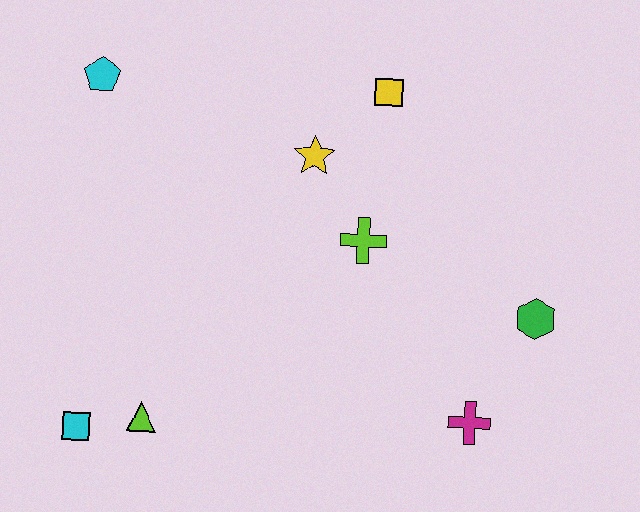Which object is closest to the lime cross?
The yellow star is closest to the lime cross.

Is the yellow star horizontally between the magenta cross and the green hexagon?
No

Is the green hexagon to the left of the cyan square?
No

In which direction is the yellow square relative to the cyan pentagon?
The yellow square is to the right of the cyan pentagon.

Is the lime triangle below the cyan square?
No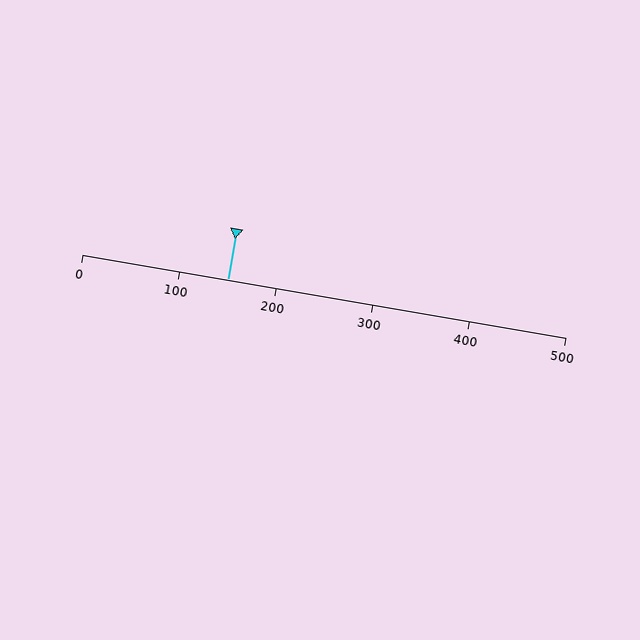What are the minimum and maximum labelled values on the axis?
The axis runs from 0 to 500.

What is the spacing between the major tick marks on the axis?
The major ticks are spaced 100 apart.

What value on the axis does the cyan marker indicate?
The marker indicates approximately 150.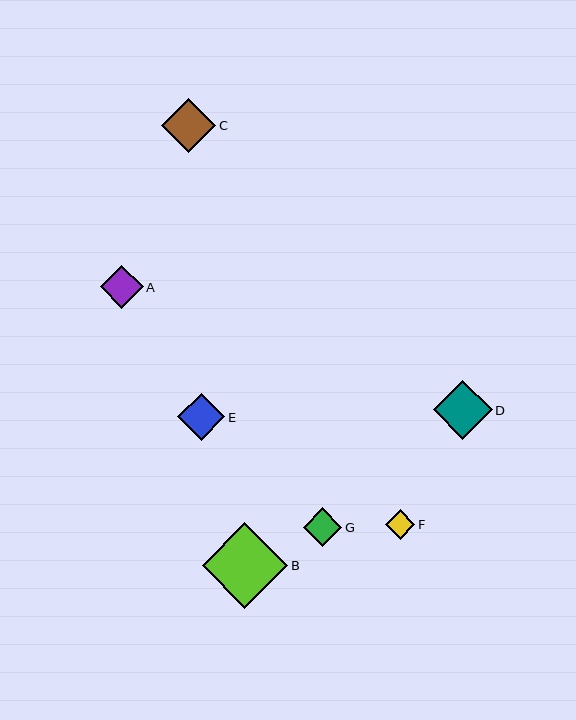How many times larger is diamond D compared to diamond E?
Diamond D is approximately 1.2 times the size of diamond E.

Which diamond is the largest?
Diamond B is the largest with a size of approximately 86 pixels.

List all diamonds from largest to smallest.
From largest to smallest: B, D, C, E, A, G, F.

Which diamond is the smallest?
Diamond F is the smallest with a size of approximately 30 pixels.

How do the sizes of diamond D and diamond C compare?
Diamond D and diamond C are approximately the same size.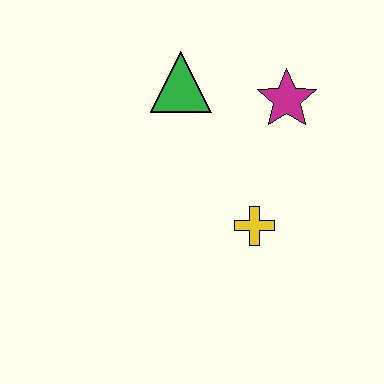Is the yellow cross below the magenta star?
Yes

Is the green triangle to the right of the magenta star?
No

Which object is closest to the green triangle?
The magenta star is closest to the green triangle.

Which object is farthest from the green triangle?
The yellow cross is farthest from the green triangle.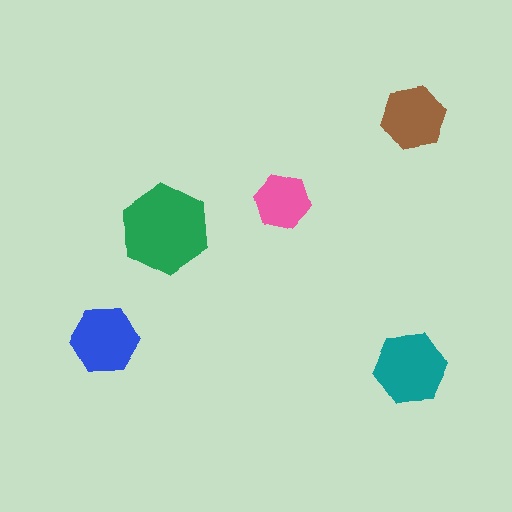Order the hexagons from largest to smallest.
the green one, the teal one, the blue one, the brown one, the pink one.